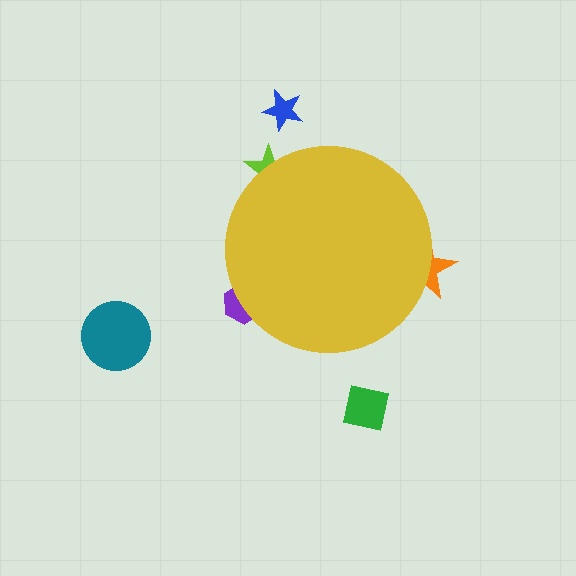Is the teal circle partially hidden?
No, the teal circle is fully visible.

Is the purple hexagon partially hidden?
Yes, the purple hexagon is partially hidden behind the yellow circle.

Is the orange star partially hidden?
Yes, the orange star is partially hidden behind the yellow circle.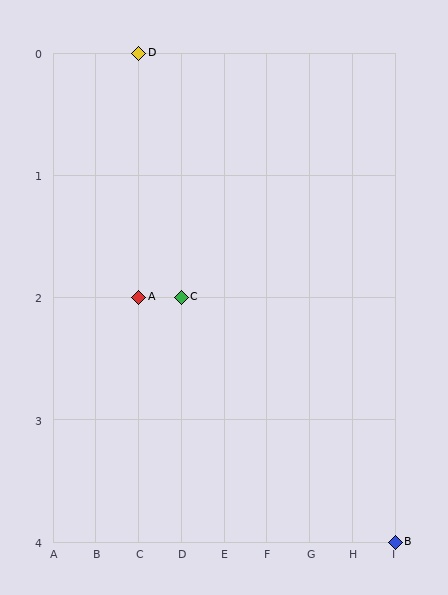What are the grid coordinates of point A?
Point A is at grid coordinates (C, 2).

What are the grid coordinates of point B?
Point B is at grid coordinates (I, 4).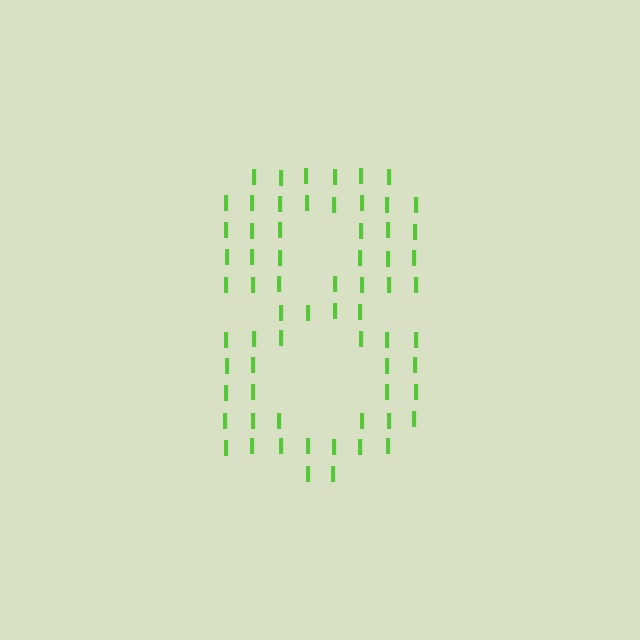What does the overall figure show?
The overall figure shows the digit 8.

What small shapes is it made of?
It is made of small letter I's.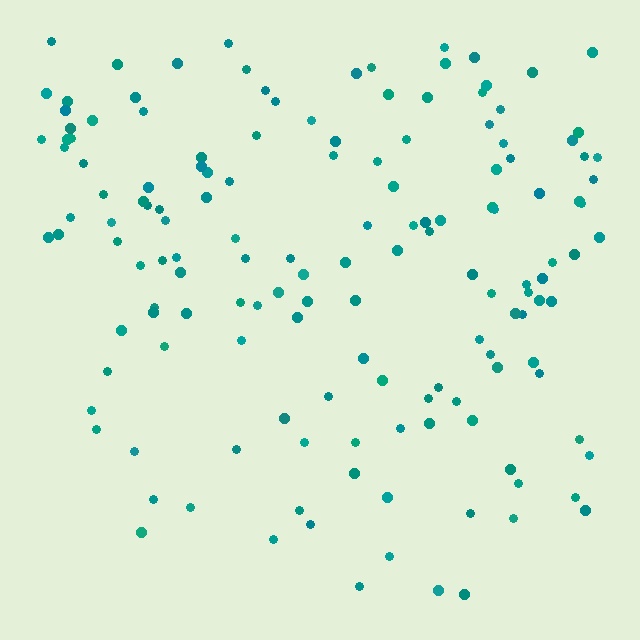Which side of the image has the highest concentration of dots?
The top.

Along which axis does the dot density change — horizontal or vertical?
Vertical.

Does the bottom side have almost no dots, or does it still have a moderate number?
Still a moderate number, just noticeably fewer than the top.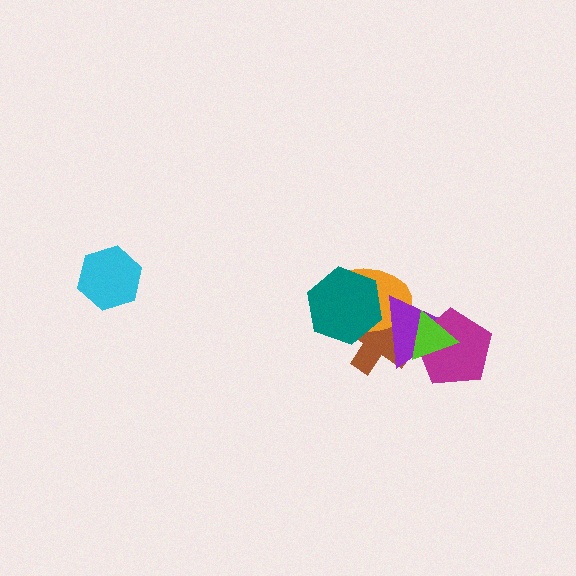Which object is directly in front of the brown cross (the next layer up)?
The orange ellipse is directly in front of the brown cross.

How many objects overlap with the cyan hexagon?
0 objects overlap with the cyan hexagon.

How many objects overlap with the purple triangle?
5 objects overlap with the purple triangle.